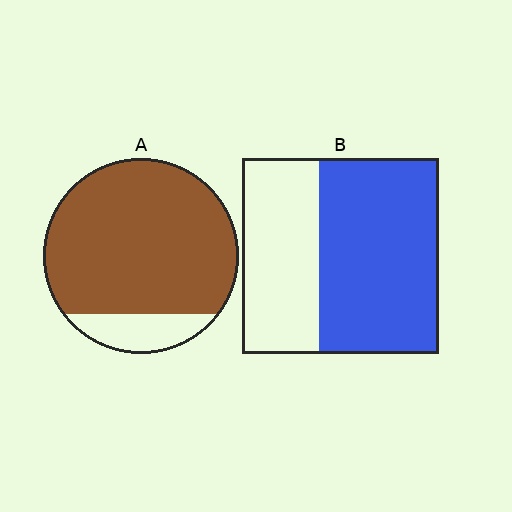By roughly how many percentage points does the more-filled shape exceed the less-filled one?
By roughly 25 percentage points (A over B).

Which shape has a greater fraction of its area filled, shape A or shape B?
Shape A.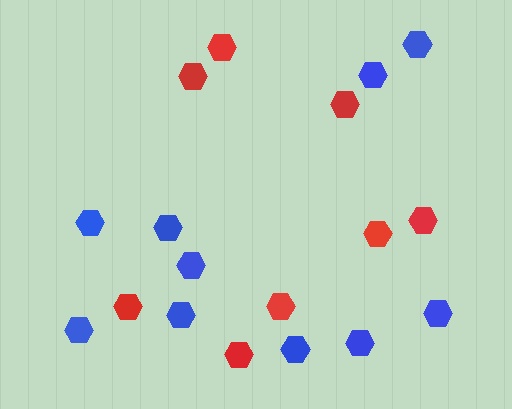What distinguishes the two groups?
There are 2 groups: one group of red hexagons (8) and one group of blue hexagons (10).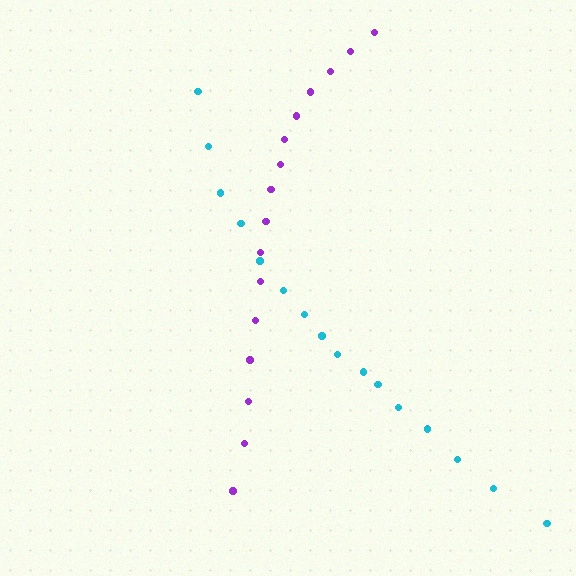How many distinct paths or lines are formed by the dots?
There are 2 distinct paths.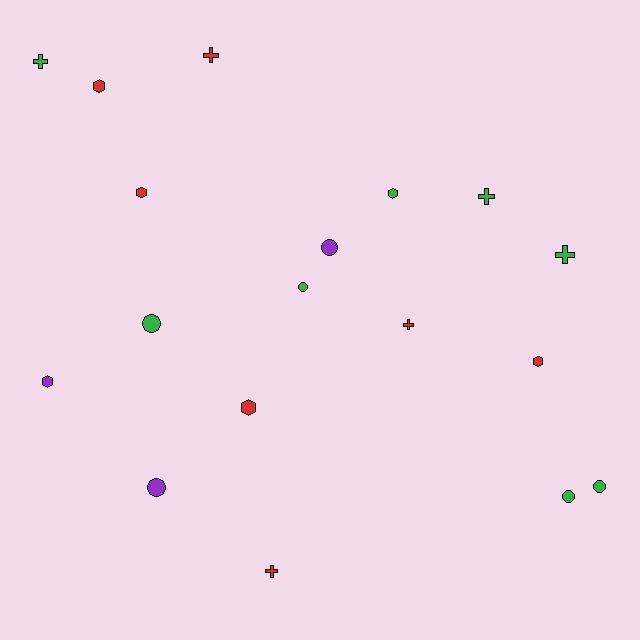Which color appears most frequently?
Green, with 8 objects.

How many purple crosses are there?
There are no purple crosses.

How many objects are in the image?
There are 18 objects.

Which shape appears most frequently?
Hexagon, with 6 objects.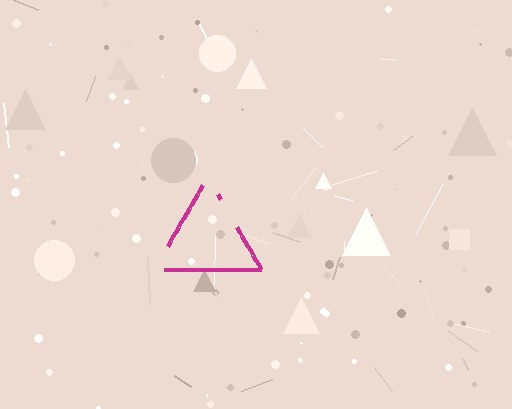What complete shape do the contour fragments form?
The contour fragments form a triangle.